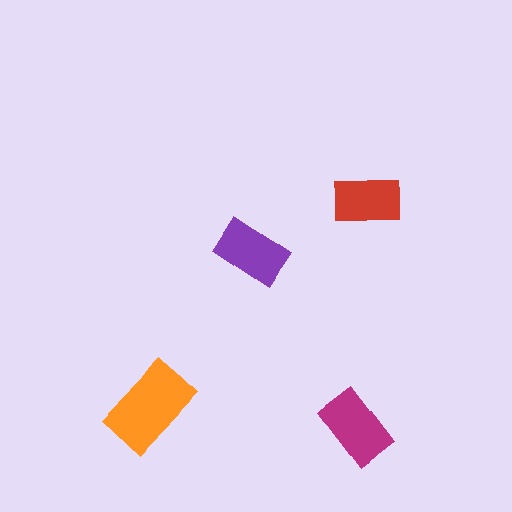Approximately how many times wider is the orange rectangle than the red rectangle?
About 1.5 times wider.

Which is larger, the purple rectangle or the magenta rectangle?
The magenta one.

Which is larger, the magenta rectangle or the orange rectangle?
The orange one.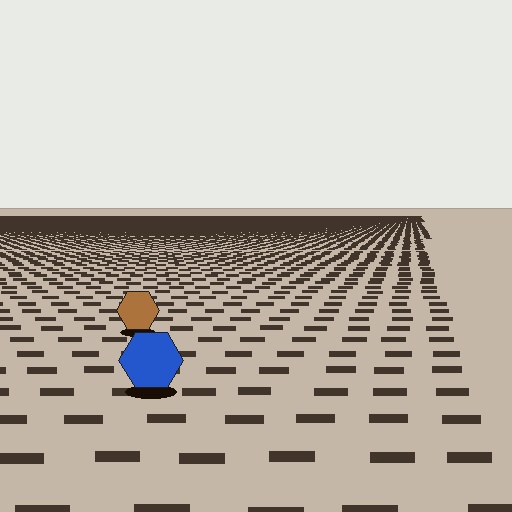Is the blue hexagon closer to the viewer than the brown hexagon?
Yes. The blue hexagon is closer — you can tell from the texture gradient: the ground texture is coarser near it.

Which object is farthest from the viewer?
The brown hexagon is farthest from the viewer. It appears smaller and the ground texture around it is denser.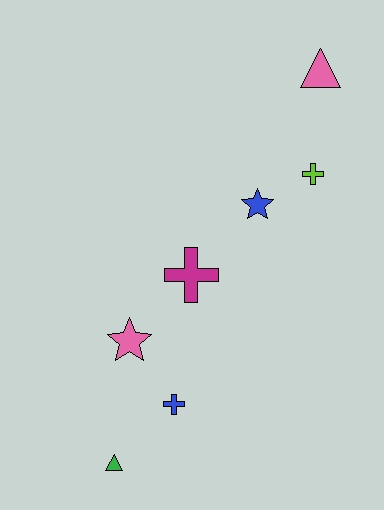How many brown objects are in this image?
There are no brown objects.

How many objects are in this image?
There are 7 objects.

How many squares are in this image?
There are no squares.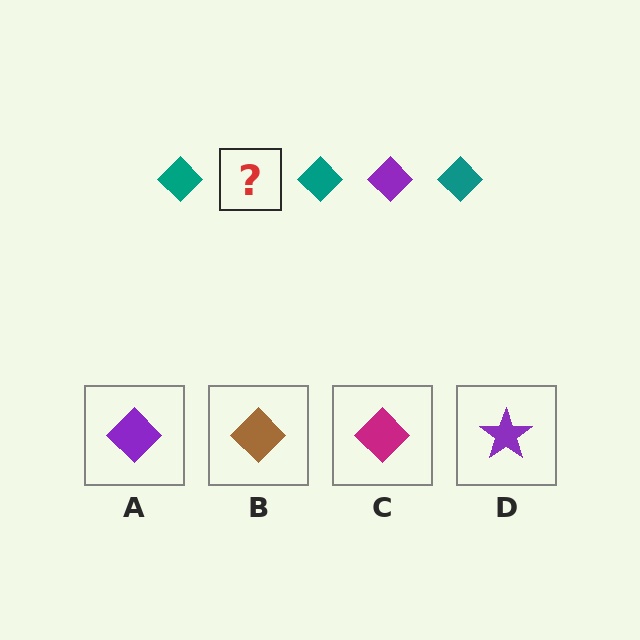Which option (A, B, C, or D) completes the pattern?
A.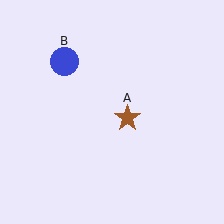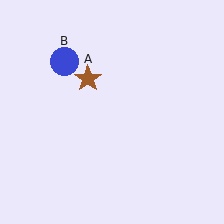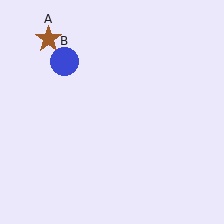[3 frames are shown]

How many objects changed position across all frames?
1 object changed position: brown star (object A).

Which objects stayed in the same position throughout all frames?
Blue circle (object B) remained stationary.